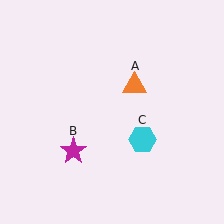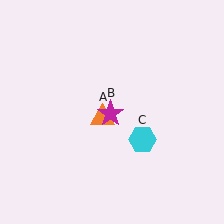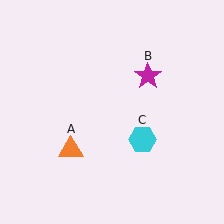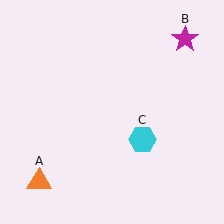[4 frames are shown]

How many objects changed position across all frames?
2 objects changed position: orange triangle (object A), magenta star (object B).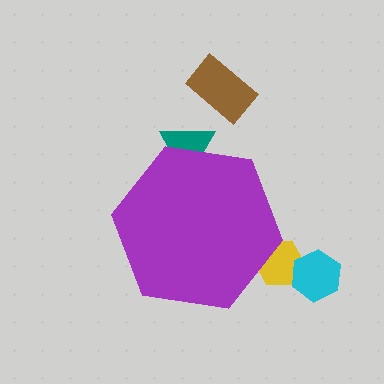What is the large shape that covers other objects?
A purple hexagon.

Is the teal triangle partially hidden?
Yes, the teal triangle is partially hidden behind the purple hexagon.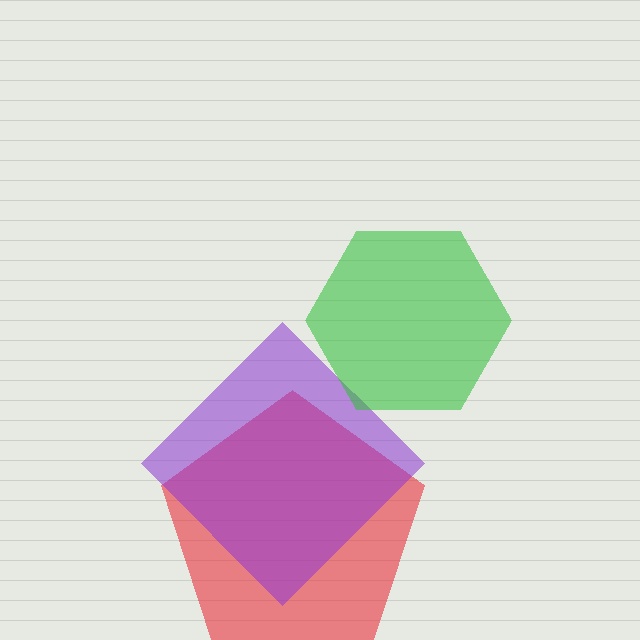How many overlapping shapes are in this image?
There are 3 overlapping shapes in the image.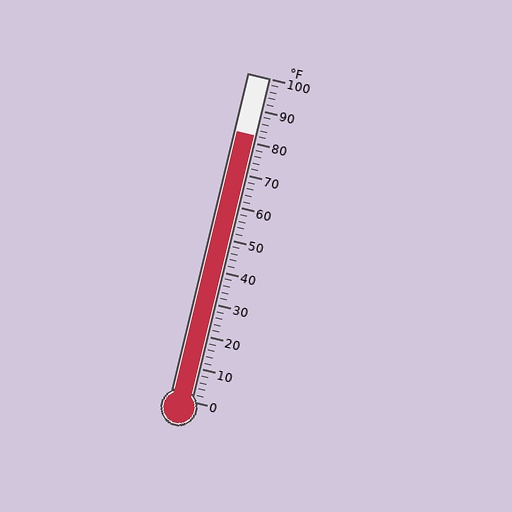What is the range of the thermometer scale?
The thermometer scale ranges from 0°F to 100°F.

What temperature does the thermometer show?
The thermometer shows approximately 82°F.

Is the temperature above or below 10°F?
The temperature is above 10°F.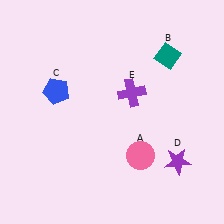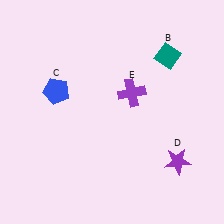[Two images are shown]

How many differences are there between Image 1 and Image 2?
There is 1 difference between the two images.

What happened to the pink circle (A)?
The pink circle (A) was removed in Image 2. It was in the bottom-right area of Image 1.